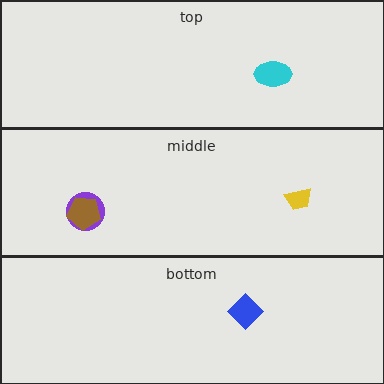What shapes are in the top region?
The cyan ellipse.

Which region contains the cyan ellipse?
The top region.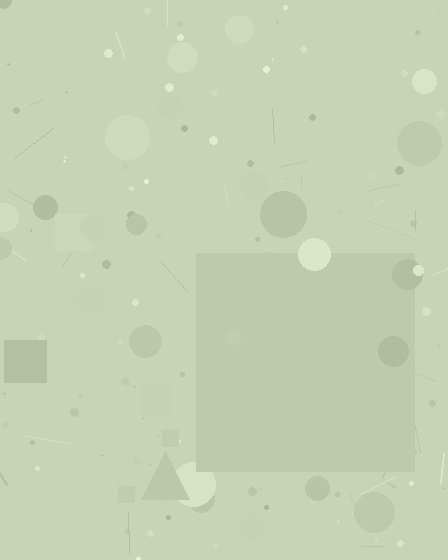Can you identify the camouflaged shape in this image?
The camouflaged shape is a square.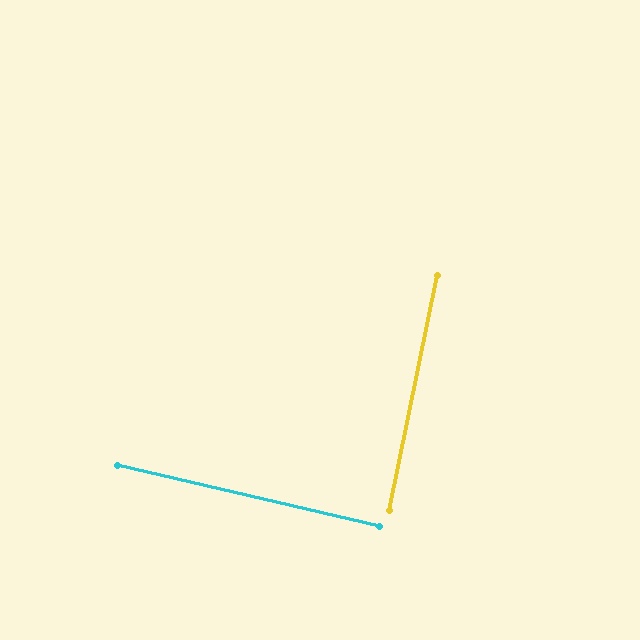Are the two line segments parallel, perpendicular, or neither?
Perpendicular — they meet at approximately 88°.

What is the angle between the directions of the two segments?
Approximately 88 degrees.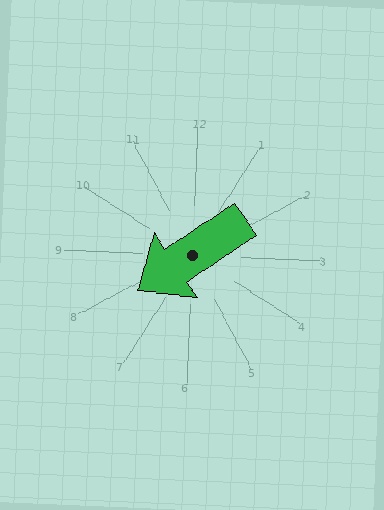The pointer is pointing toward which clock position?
Roughly 8 o'clock.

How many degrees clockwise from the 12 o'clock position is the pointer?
Approximately 234 degrees.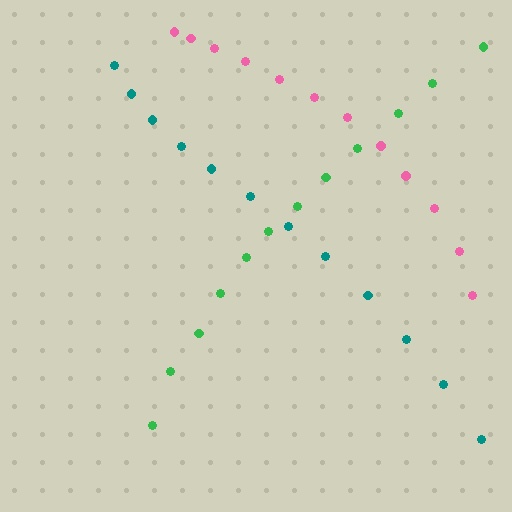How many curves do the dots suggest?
There are 3 distinct paths.